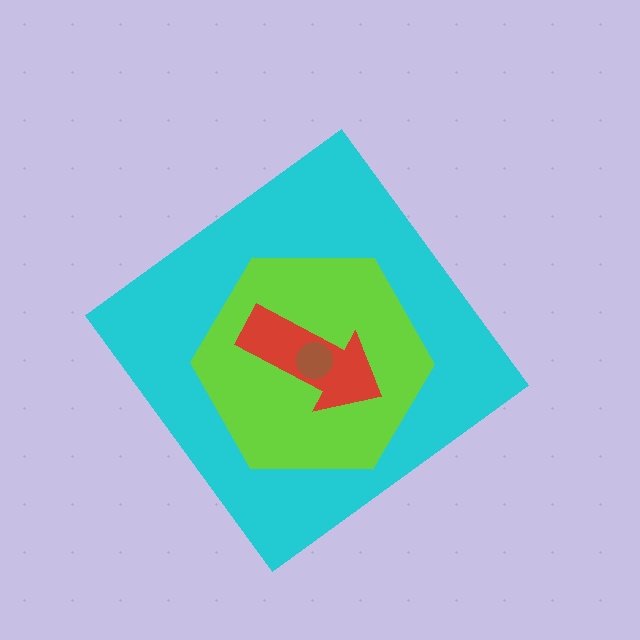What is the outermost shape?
The cyan diamond.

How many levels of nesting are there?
4.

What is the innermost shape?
The brown circle.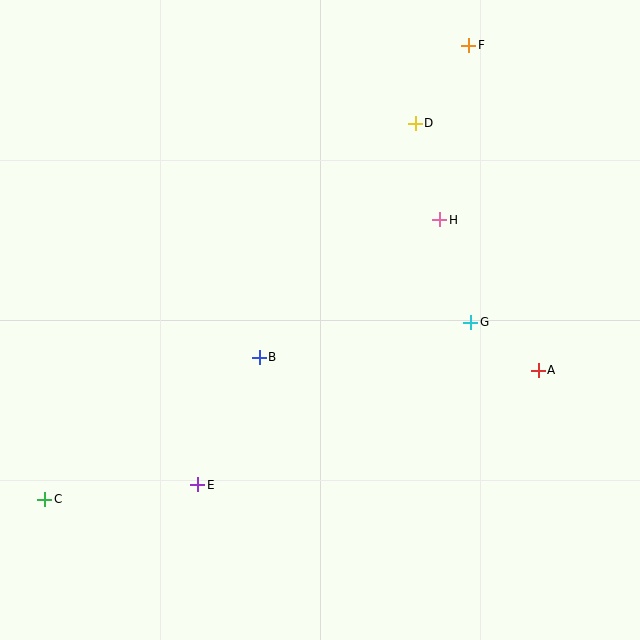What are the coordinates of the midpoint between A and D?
The midpoint between A and D is at (477, 247).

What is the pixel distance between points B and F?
The distance between B and F is 376 pixels.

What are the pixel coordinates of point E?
Point E is at (198, 485).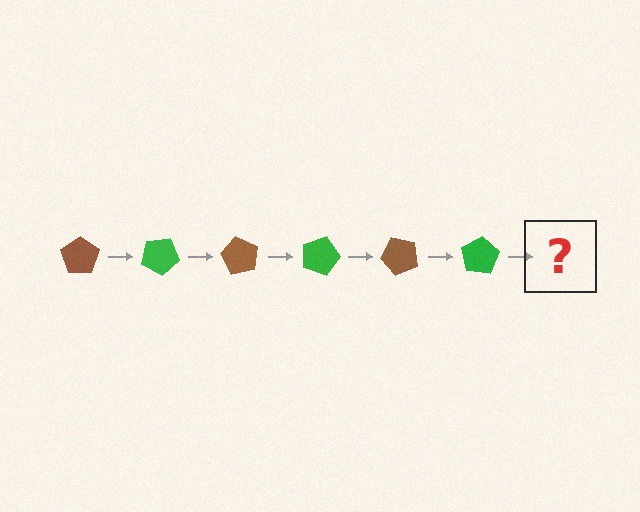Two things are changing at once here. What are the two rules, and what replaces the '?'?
The two rules are that it rotates 30 degrees each step and the color cycles through brown and green. The '?' should be a brown pentagon, rotated 180 degrees from the start.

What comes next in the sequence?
The next element should be a brown pentagon, rotated 180 degrees from the start.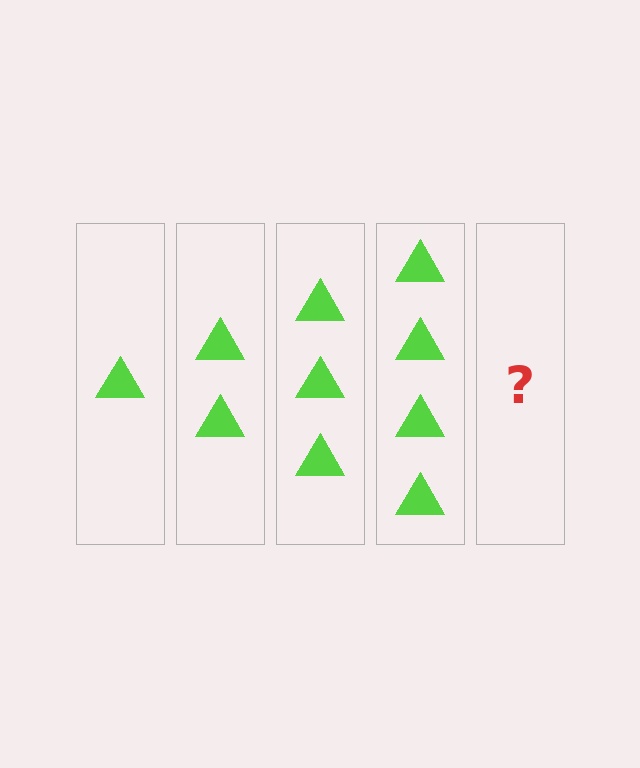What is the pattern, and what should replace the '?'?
The pattern is that each step adds one more triangle. The '?' should be 5 triangles.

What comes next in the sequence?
The next element should be 5 triangles.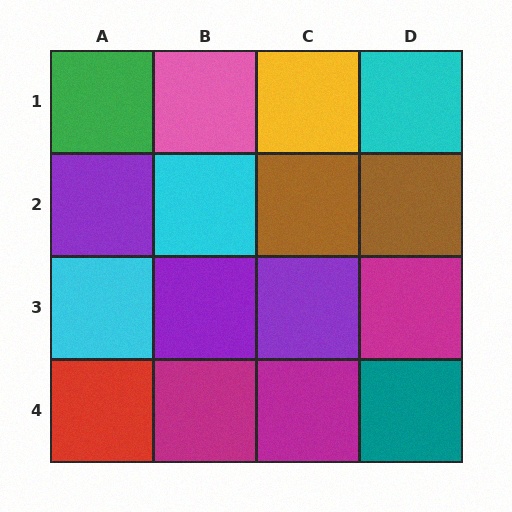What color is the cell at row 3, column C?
Purple.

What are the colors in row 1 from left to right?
Green, pink, yellow, cyan.